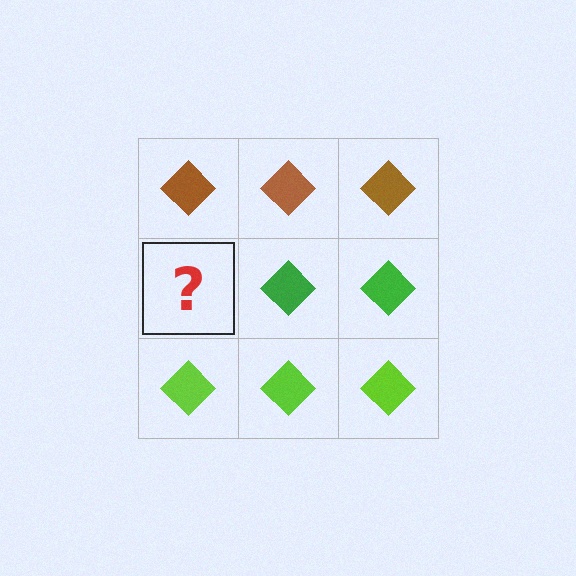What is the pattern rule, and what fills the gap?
The rule is that each row has a consistent color. The gap should be filled with a green diamond.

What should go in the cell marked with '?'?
The missing cell should contain a green diamond.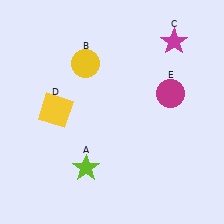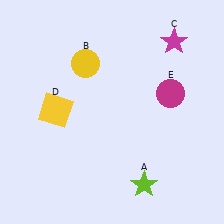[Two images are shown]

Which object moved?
The lime star (A) moved right.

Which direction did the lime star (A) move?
The lime star (A) moved right.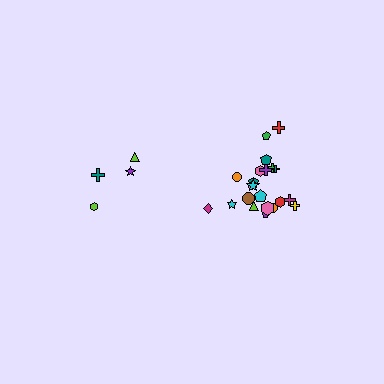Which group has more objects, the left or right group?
The right group.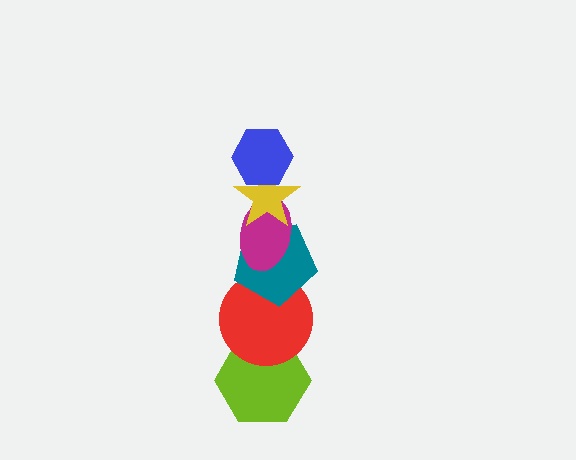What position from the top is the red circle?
The red circle is 5th from the top.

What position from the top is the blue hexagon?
The blue hexagon is 1st from the top.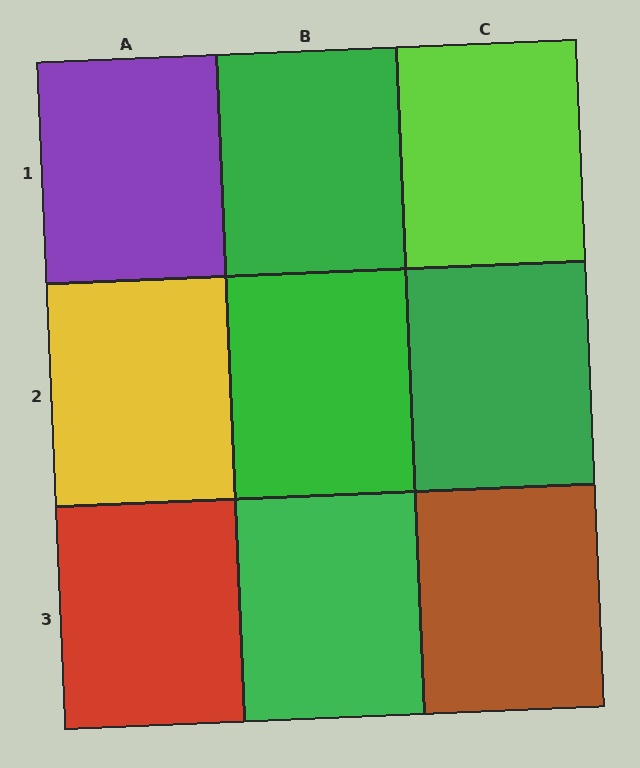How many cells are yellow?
1 cell is yellow.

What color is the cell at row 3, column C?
Brown.